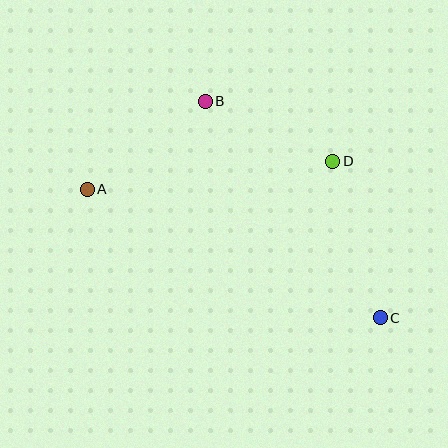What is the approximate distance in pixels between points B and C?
The distance between B and C is approximately 278 pixels.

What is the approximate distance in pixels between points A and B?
The distance between A and B is approximately 147 pixels.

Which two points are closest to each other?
Points B and D are closest to each other.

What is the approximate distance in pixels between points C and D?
The distance between C and D is approximately 163 pixels.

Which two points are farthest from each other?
Points A and C are farthest from each other.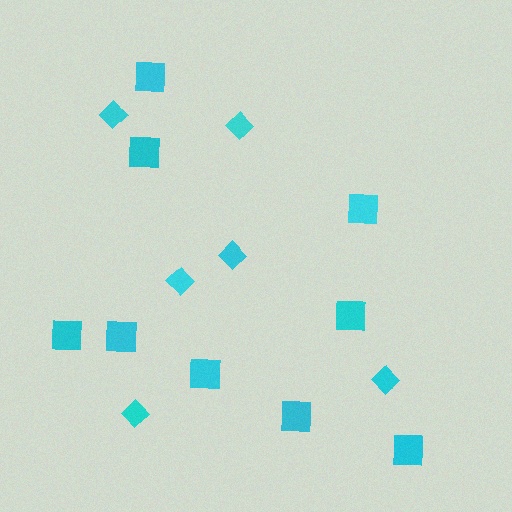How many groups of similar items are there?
There are 2 groups: one group of diamonds (6) and one group of squares (9).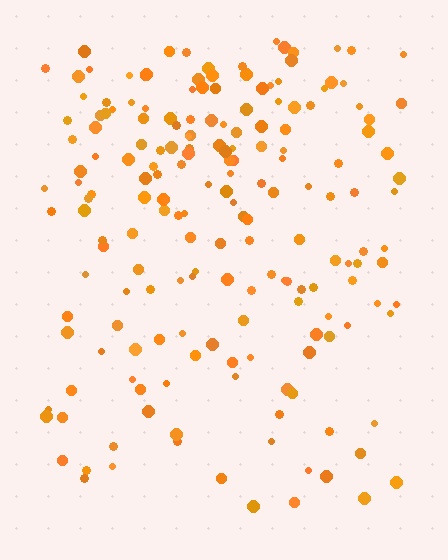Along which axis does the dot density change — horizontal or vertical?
Vertical.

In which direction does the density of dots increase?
From bottom to top, with the top side densest.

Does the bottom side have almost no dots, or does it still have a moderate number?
Still a moderate number, just noticeably fewer than the top.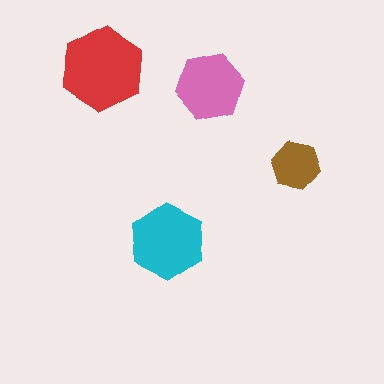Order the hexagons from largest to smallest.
the red one, the cyan one, the pink one, the brown one.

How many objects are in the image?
There are 4 objects in the image.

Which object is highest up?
The red hexagon is topmost.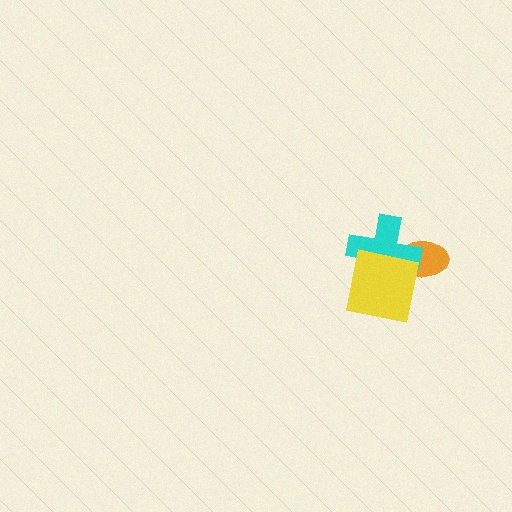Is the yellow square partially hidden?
No, no other shape covers it.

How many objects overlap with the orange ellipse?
2 objects overlap with the orange ellipse.